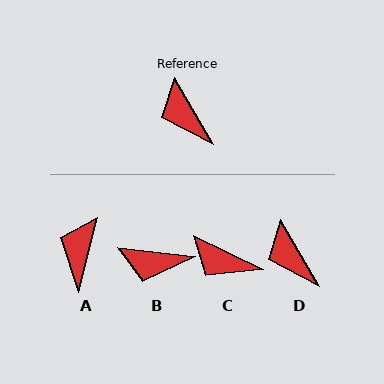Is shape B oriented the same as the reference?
No, it is off by about 53 degrees.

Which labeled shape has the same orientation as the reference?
D.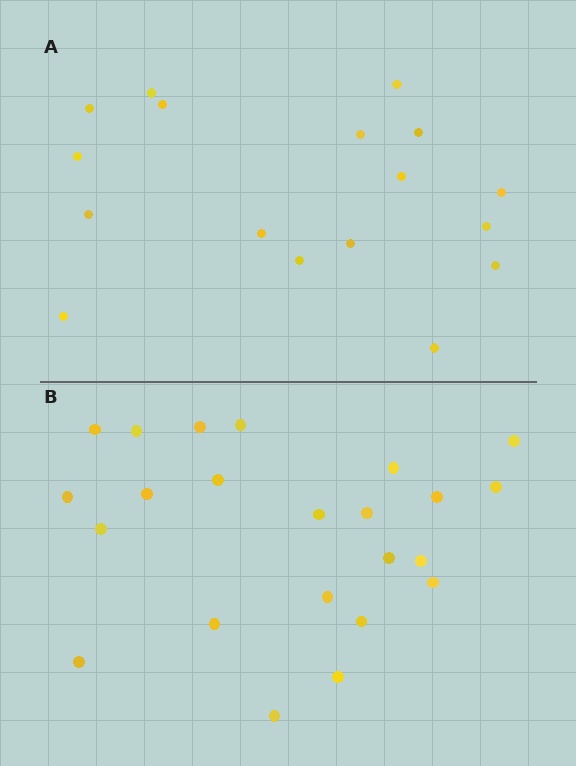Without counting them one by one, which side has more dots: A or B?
Region B (the bottom region) has more dots.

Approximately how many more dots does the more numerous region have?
Region B has about 6 more dots than region A.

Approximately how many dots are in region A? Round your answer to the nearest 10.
About 20 dots. (The exact count is 17, which rounds to 20.)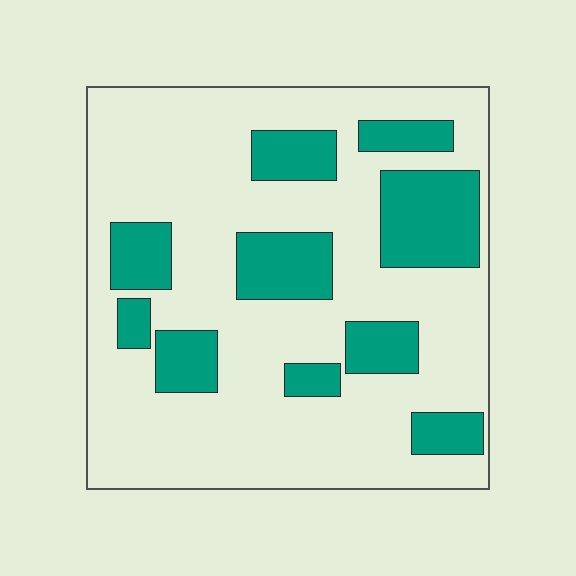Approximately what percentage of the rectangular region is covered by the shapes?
Approximately 25%.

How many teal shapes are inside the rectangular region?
10.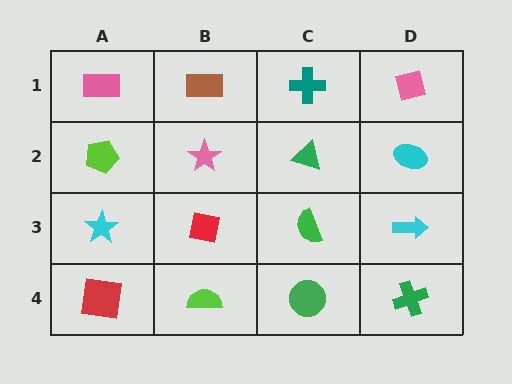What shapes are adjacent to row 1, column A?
A lime pentagon (row 2, column A), a brown rectangle (row 1, column B).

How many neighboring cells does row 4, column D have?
2.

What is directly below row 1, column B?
A pink star.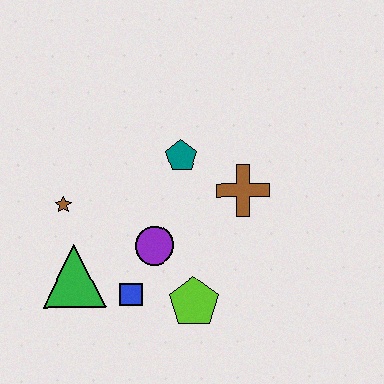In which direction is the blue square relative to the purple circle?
The blue square is below the purple circle.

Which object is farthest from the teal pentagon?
The green triangle is farthest from the teal pentagon.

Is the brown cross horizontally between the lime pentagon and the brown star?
No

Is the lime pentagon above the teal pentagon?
No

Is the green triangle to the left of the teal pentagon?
Yes